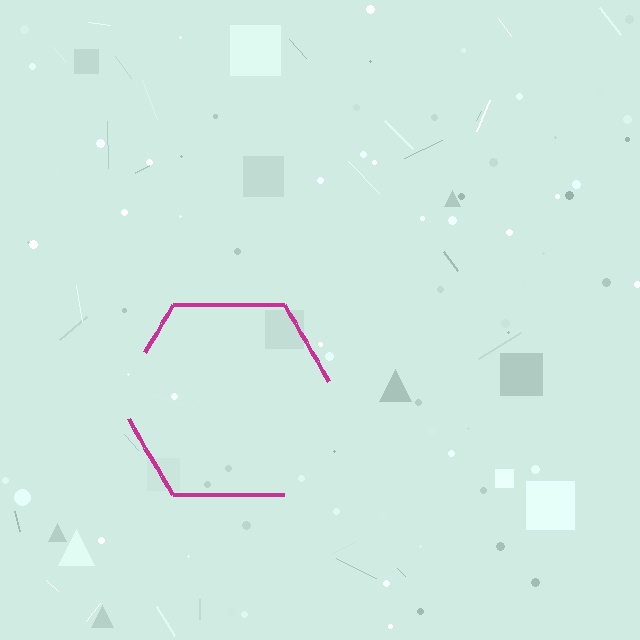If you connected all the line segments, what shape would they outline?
They would outline a hexagon.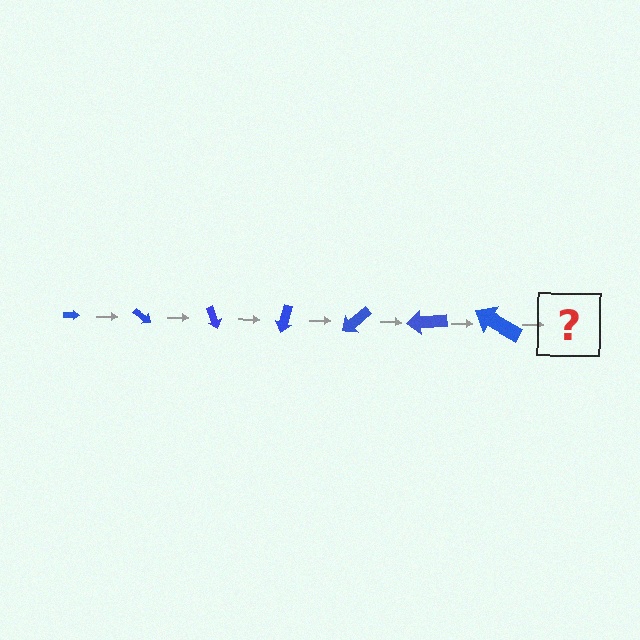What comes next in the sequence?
The next element should be an arrow, larger than the previous one and rotated 245 degrees from the start.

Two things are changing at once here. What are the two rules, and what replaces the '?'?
The two rules are that the arrow grows larger each step and it rotates 35 degrees each step. The '?' should be an arrow, larger than the previous one and rotated 245 degrees from the start.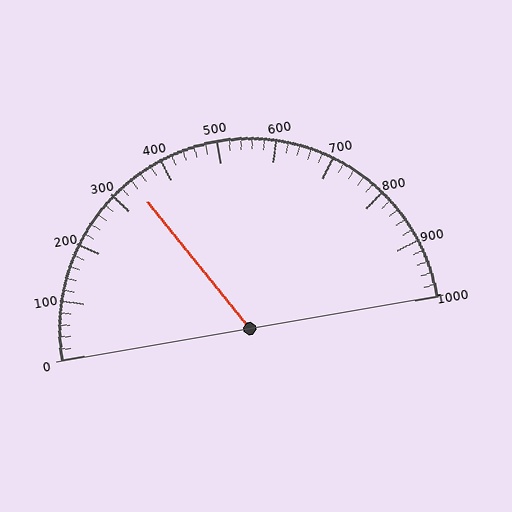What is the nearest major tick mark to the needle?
The nearest major tick mark is 300.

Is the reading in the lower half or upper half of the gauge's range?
The reading is in the lower half of the range (0 to 1000).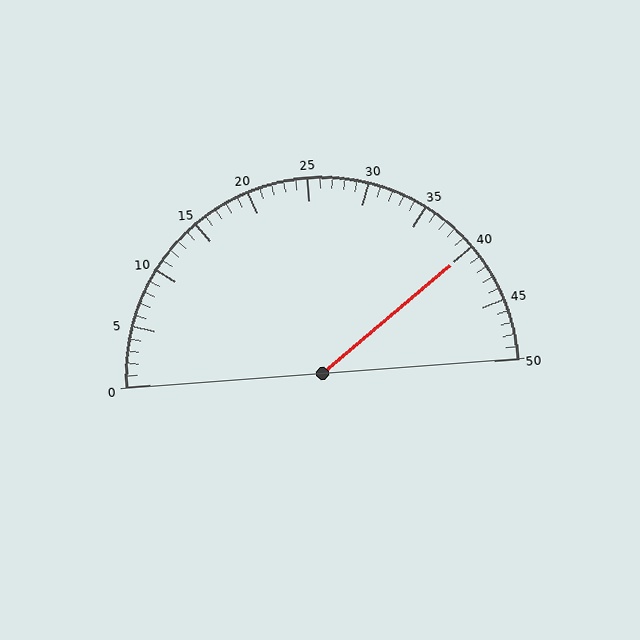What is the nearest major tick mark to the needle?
The nearest major tick mark is 40.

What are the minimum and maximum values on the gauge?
The gauge ranges from 0 to 50.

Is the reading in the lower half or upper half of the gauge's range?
The reading is in the upper half of the range (0 to 50).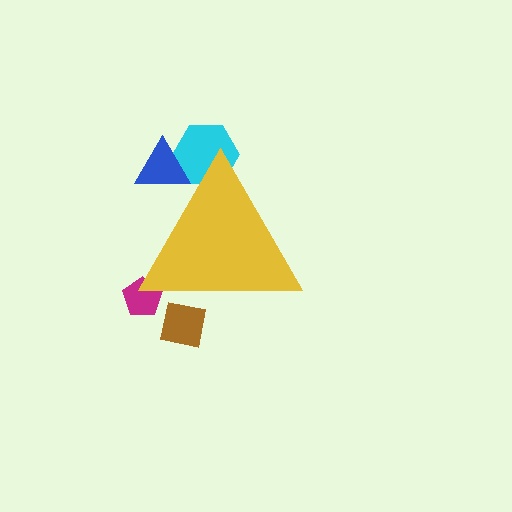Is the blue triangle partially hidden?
Yes, the blue triangle is partially hidden behind the yellow triangle.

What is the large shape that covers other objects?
A yellow triangle.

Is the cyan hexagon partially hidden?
Yes, the cyan hexagon is partially hidden behind the yellow triangle.